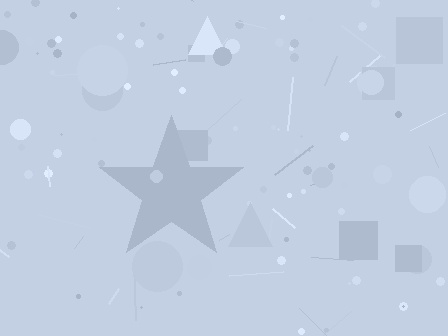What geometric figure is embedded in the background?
A star is embedded in the background.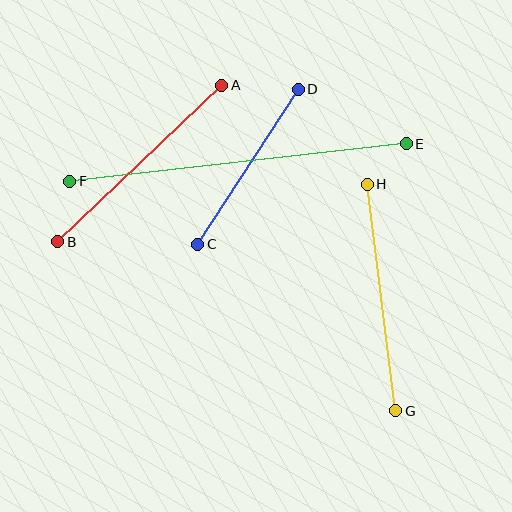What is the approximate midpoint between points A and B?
The midpoint is at approximately (140, 163) pixels.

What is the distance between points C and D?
The distance is approximately 185 pixels.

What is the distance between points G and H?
The distance is approximately 228 pixels.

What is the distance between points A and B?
The distance is approximately 226 pixels.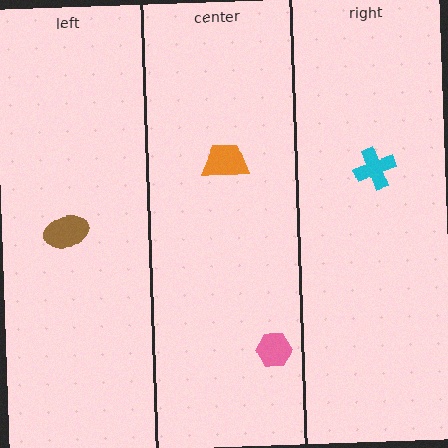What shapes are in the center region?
The pink hexagon, the orange trapezoid.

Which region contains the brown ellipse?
The left region.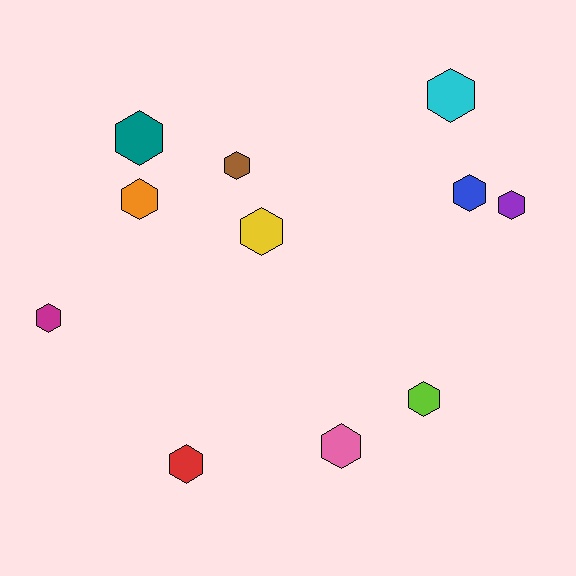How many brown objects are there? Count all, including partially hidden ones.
There is 1 brown object.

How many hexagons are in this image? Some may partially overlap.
There are 11 hexagons.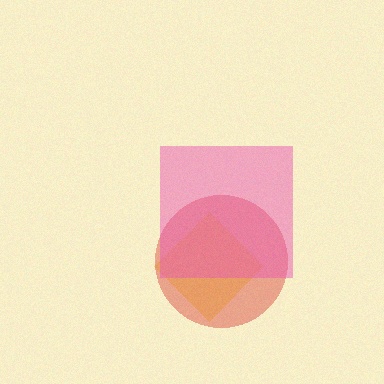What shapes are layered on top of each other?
The layered shapes are: a red circle, an orange diamond, a pink square.